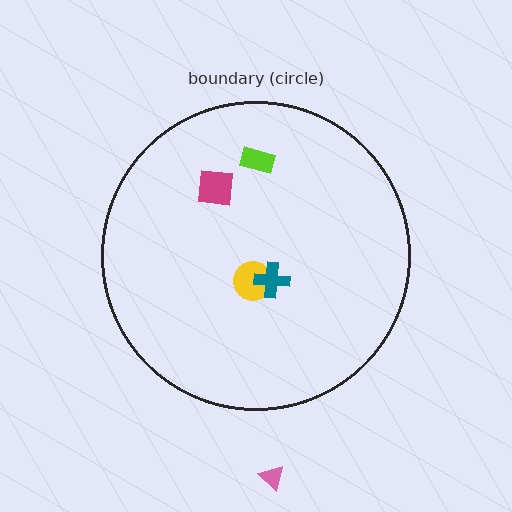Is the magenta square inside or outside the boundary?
Inside.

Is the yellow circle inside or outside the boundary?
Inside.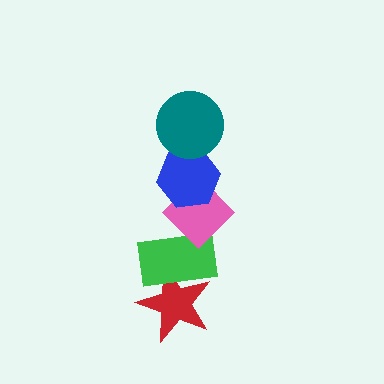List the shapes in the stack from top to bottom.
From top to bottom: the teal circle, the blue hexagon, the pink diamond, the green rectangle, the red star.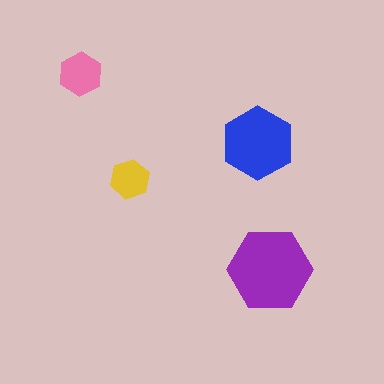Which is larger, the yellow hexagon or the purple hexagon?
The purple one.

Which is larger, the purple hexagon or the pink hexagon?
The purple one.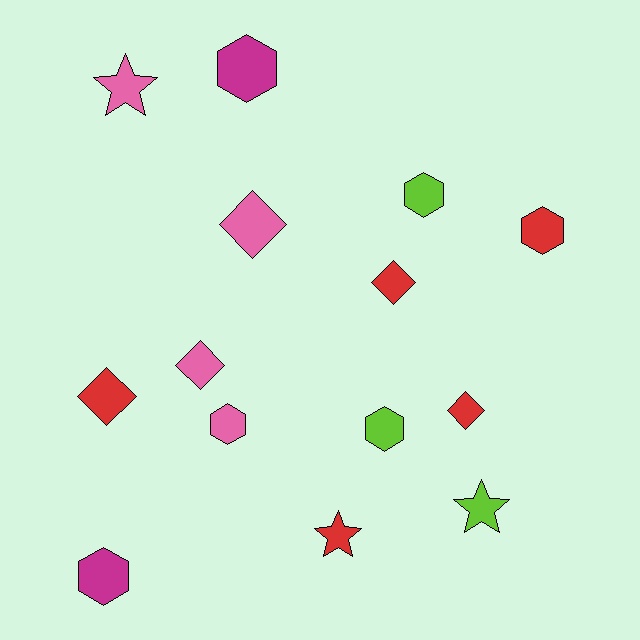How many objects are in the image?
There are 14 objects.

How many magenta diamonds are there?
There are no magenta diamonds.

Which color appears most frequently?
Red, with 5 objects.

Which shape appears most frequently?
Hexagon, with 6 objects.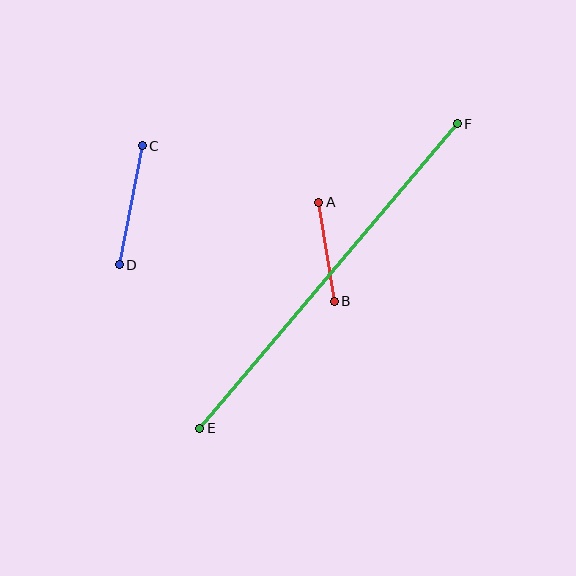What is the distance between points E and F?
The distance is approximately 399 pixels.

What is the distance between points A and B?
The distance is approximately 100 pixels.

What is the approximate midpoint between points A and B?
The midpoint is at approximately (326, 252) pixels.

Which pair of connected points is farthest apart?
Points E and F are farthest apart.